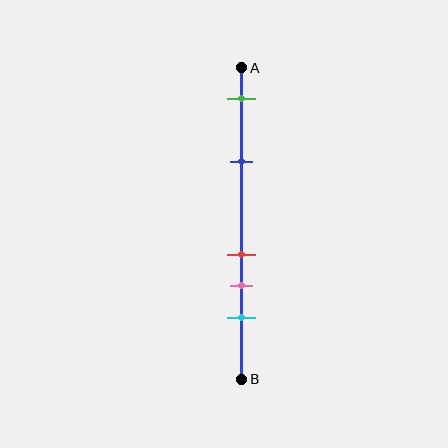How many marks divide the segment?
There are 5 marks dividing the segment.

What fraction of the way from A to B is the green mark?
The green mark is approximately 10% (0.1) of the way from A to B.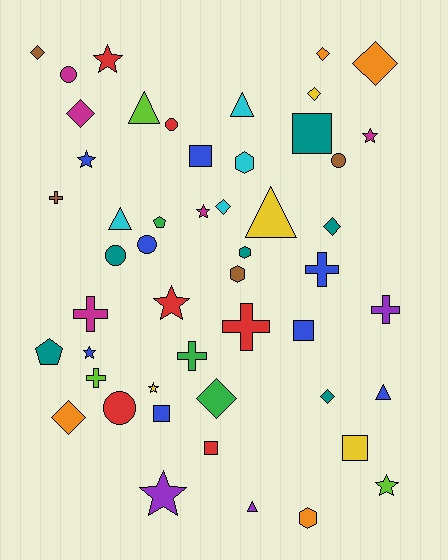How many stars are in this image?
There are 9 stars.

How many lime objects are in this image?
There are 3 lime objects.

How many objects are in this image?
There are 50 objects.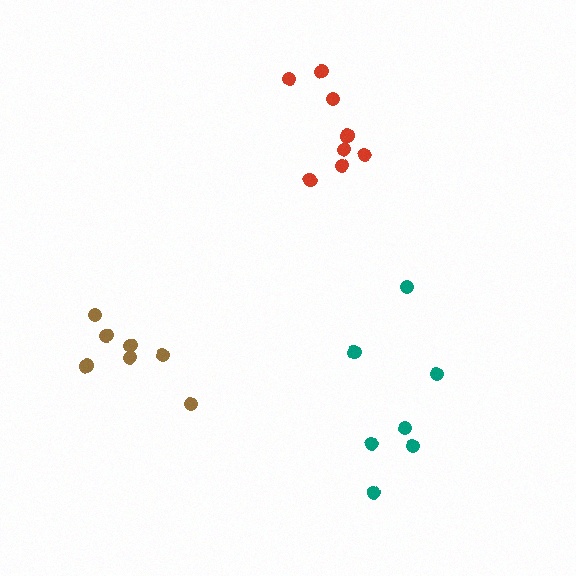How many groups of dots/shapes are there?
There are 3 groups.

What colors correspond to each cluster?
The clusters are colored: teal, red, brown.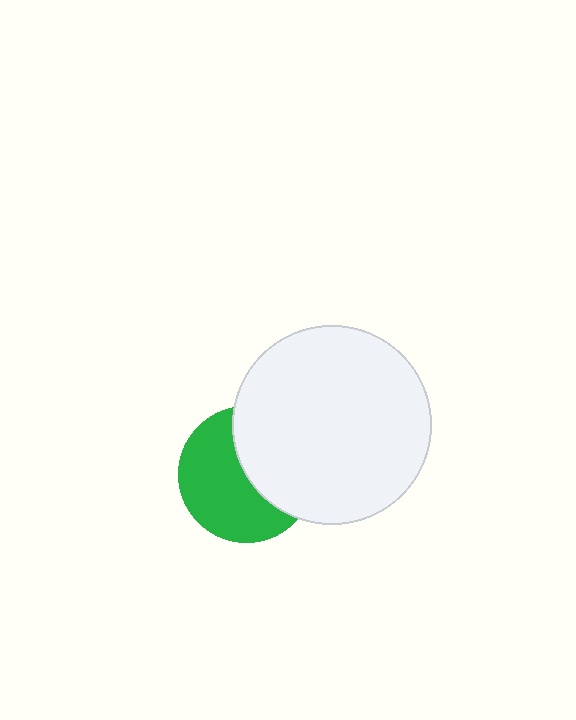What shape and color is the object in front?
The object in front is a white circle.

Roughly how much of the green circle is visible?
About half of it is visible (roughly 56%).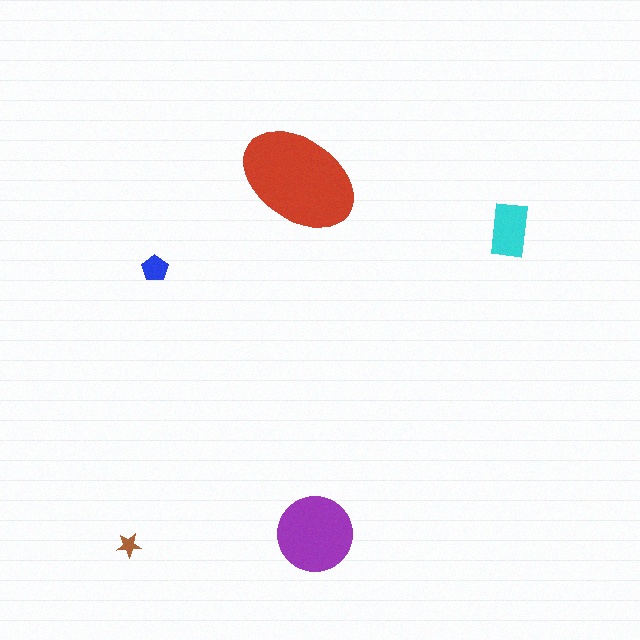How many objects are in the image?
There are 5 objects in the image.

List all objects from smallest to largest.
The brown star, the blue pentagon, the cyan rectangle, the purple circle, the red ellipse.